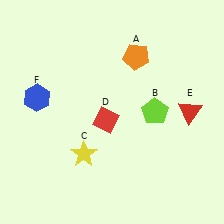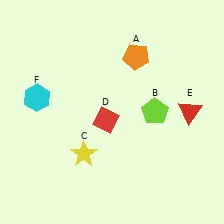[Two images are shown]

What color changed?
The hexagon (F) changed from blue in Image 1 to cyan in Image 2.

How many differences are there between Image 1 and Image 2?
There is 1 difference between the two images.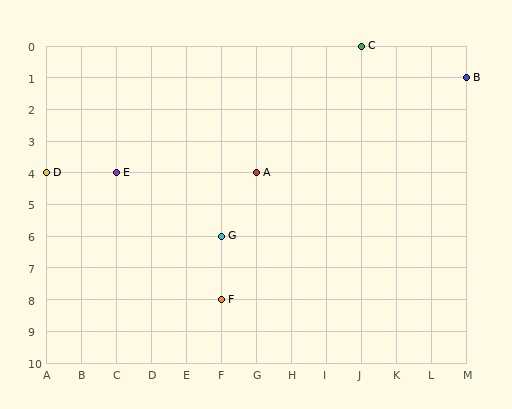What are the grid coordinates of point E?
Point E is at grid coordinates (C, 4).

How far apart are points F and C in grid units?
Points F and C are 4 columns and 8 rows apart (about 8.9 grid units diagonally).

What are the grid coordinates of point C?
Point C is at grid coordinates (J, 0).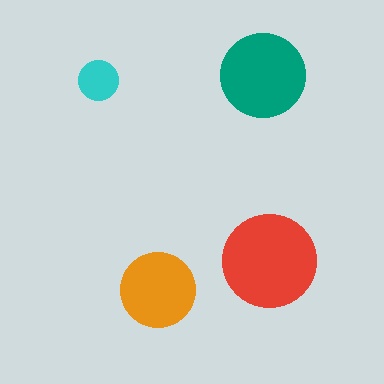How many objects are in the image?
There are 4 objects in the image.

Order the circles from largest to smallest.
the red one, the teal one, the orange one, the cyan one.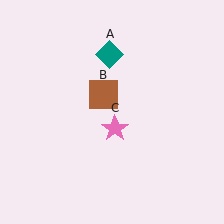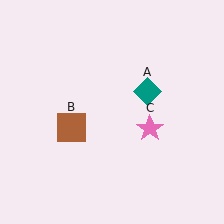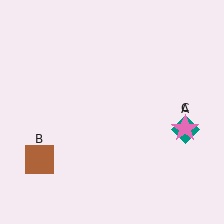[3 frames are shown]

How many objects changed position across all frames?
3 objects changed position: teal diamond (object A), brown square (object B), pink star (object C).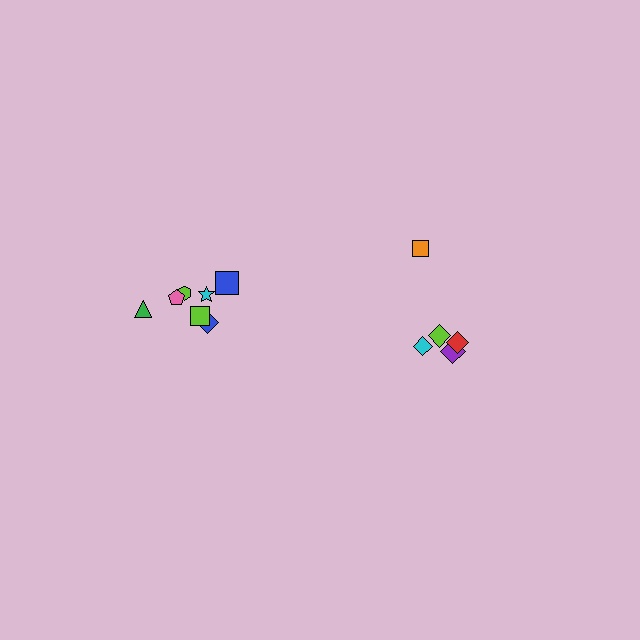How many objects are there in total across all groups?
There are 12 objects.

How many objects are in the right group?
There are 5 objects.